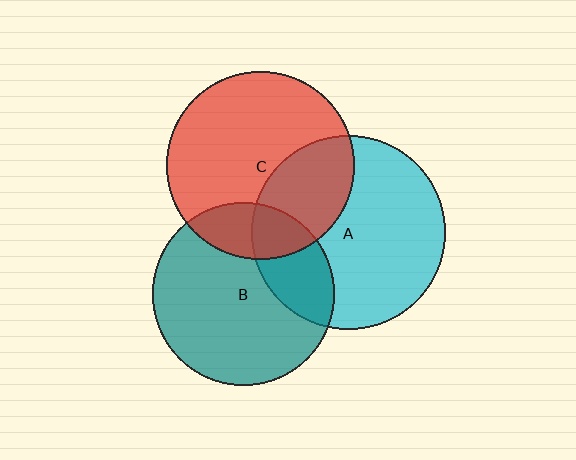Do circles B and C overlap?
Yes.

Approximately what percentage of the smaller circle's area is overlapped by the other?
Approximately 20%.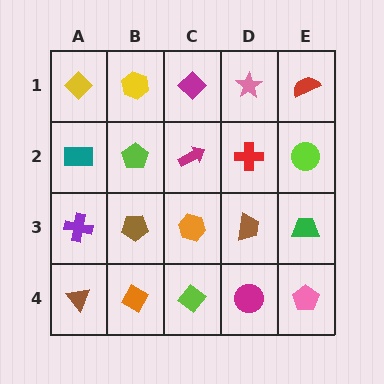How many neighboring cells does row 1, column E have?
2.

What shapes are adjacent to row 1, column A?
A teal rectangle (row 2, column A), a yellow hexagon (row 1, column B).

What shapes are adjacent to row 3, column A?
A teal rectangle (row 2, column A), a brown triangle (row 4, column A), a brown pentagon (row 3, column B).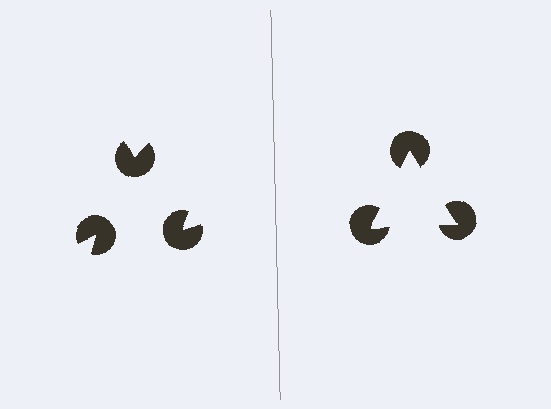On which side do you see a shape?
An illusory triangle appears on the right side. On the left side the wedge cuts are rotated, so no coherent shape forms.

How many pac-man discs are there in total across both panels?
6 — 3 on each side.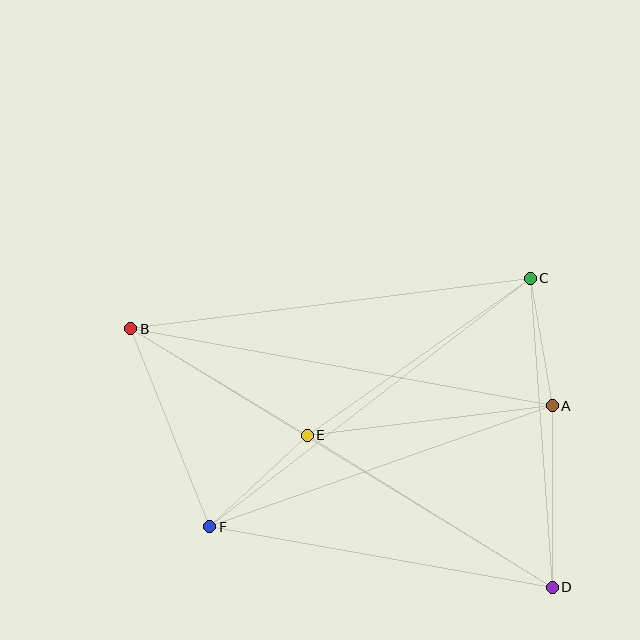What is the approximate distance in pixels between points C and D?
The distance between C and D is approximately 310 pixels.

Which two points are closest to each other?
Points A and C are closest to each other.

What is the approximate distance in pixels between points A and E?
The distance between A and E is approximately 247 pixels.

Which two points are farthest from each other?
Points B and D are farthest from each other.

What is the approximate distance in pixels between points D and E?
The distance between D and E is approximately 288 pixels.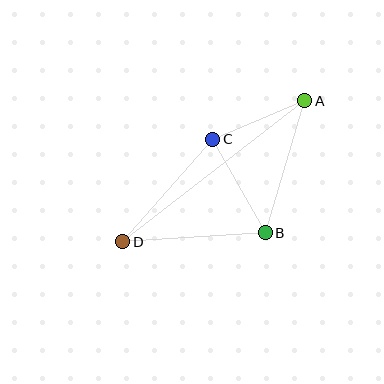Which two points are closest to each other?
Points A and C are closest to each other.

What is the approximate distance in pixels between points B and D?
The distance between B and D is approximately 143 pixels.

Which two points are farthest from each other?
Points A and D are farthest from each other.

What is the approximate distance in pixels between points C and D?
The distance between C and D is approximately 136 pixels.